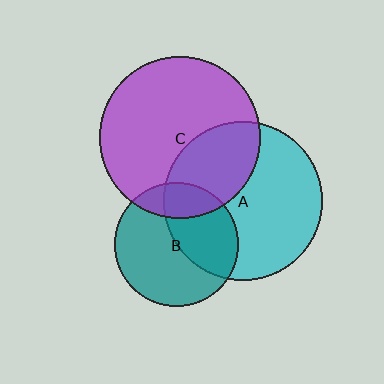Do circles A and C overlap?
Yes.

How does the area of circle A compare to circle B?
Approximately 1.6 times.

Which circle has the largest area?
Circle C (purple).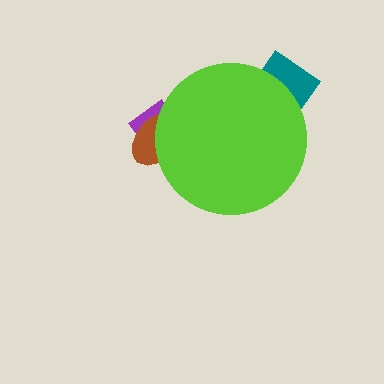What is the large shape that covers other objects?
A lime circle.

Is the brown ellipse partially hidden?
Yes, the brown ellipse is partially hidden behind the lime circle.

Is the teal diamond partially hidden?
Yes, the teal diamond is partially hidden behind the lime circle.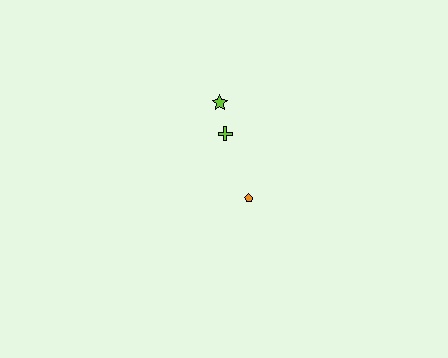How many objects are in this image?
There are 3 objects.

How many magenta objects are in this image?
There are no magenta objects.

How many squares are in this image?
There are no squares.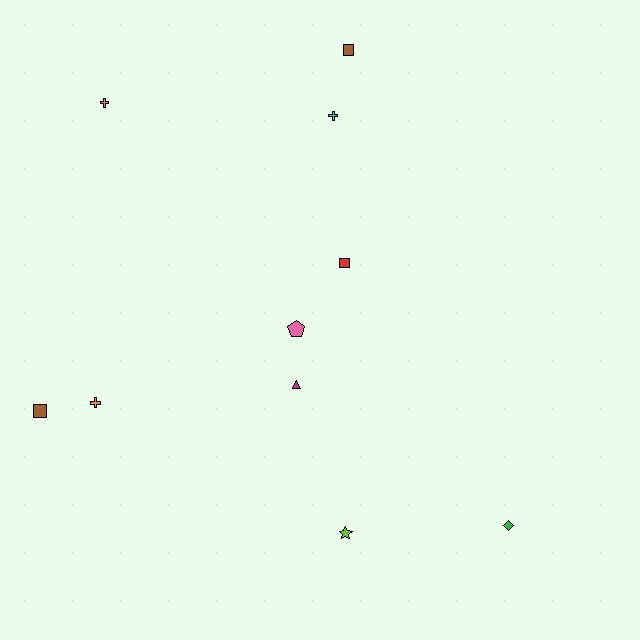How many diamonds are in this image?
There is 1 diamond.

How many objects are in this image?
There are 10 objects.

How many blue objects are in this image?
There are no blue objects.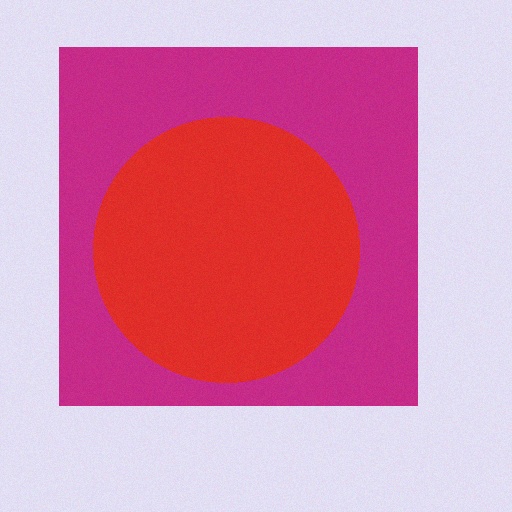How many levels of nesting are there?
2.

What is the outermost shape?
The magenta square.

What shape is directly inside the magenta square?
The red circle.